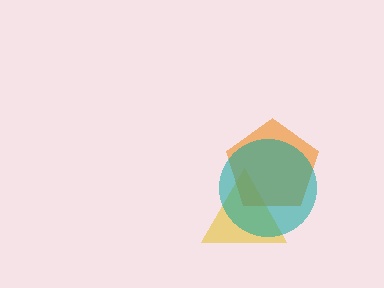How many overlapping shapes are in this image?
There are 3 overlapping shapes in the image.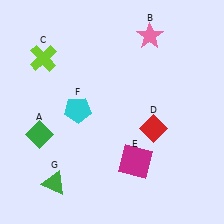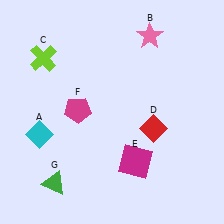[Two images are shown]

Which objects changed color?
A changed from green to cyan. F changed from cyan to magenta.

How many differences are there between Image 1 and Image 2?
There are 2 differences between the two images.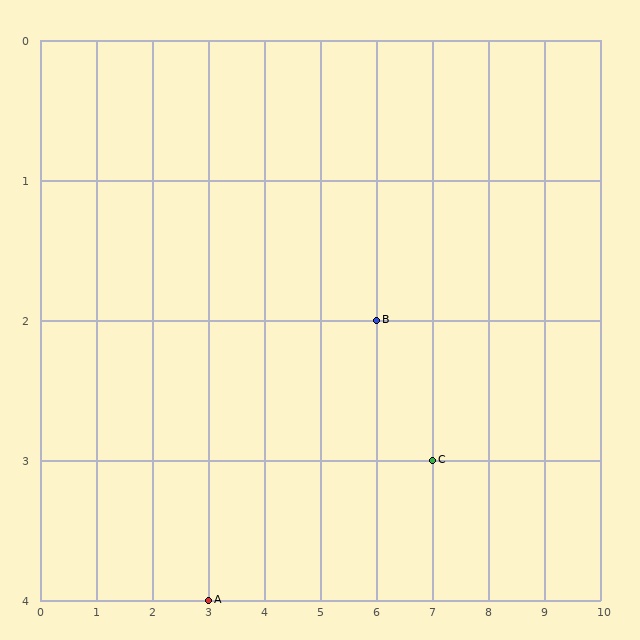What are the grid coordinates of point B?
Point B is at grid coordinates (6, 2).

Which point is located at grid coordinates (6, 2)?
Point B is at (6, 2).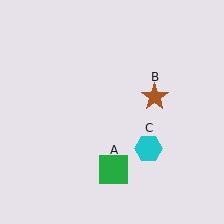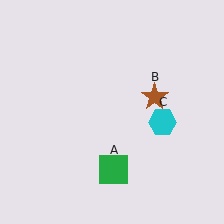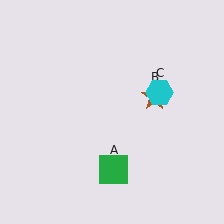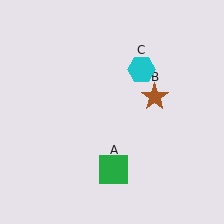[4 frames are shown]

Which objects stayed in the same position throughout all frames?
Green square (object A) and brown star (object B) remained stationary.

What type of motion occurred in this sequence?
The cyan hexagon (object C) rotated counterclockwise around the center of the scene.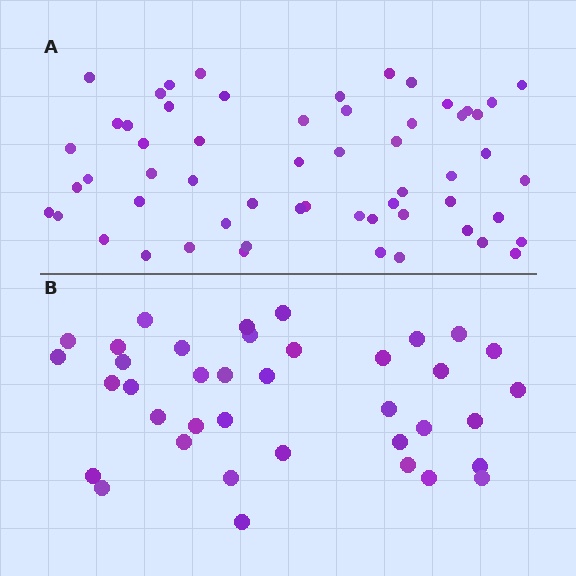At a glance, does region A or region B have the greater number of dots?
Region A (the top region) has more dots.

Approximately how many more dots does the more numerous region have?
Region A has approximately 20 more dots than region B.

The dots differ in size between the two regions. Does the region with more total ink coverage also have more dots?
No. Region B has more total ink coverage because its dots are larger, but region A actually contains more individual dots. Total area can be misleading — the number of items is what matters here.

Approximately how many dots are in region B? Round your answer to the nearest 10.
About 40 dots. (The exact count is 38, which rounds to 40.)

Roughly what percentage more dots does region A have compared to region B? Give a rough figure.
About 55% more.